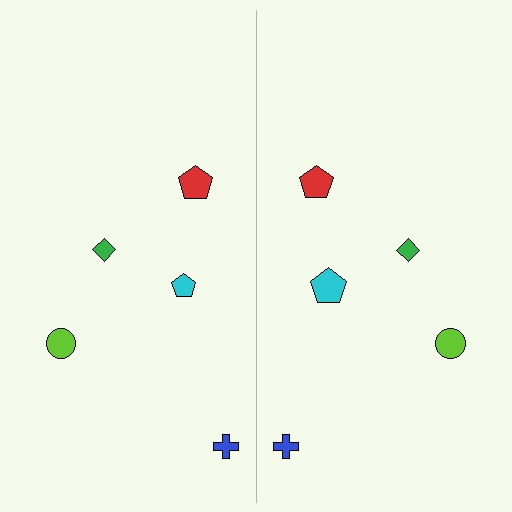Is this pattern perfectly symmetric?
No, the pattern is not perfectly symmetric. The cyan pentagon on the right side has a different size than its mirror counterpart.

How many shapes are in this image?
There are 10 shapes in this image.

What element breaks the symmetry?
The cyan pentagon on the right side has a different size than its mirror counterpart.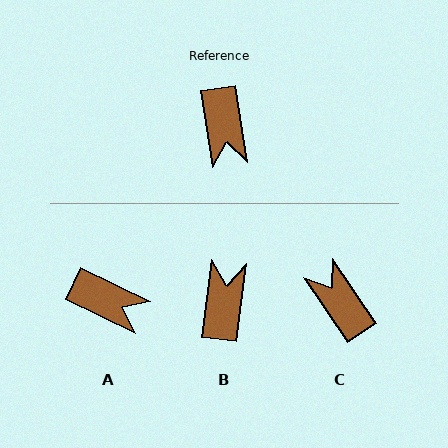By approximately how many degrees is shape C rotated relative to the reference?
Approximately 155 degrees clockwise.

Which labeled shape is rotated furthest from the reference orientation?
B, about 164 degrees away.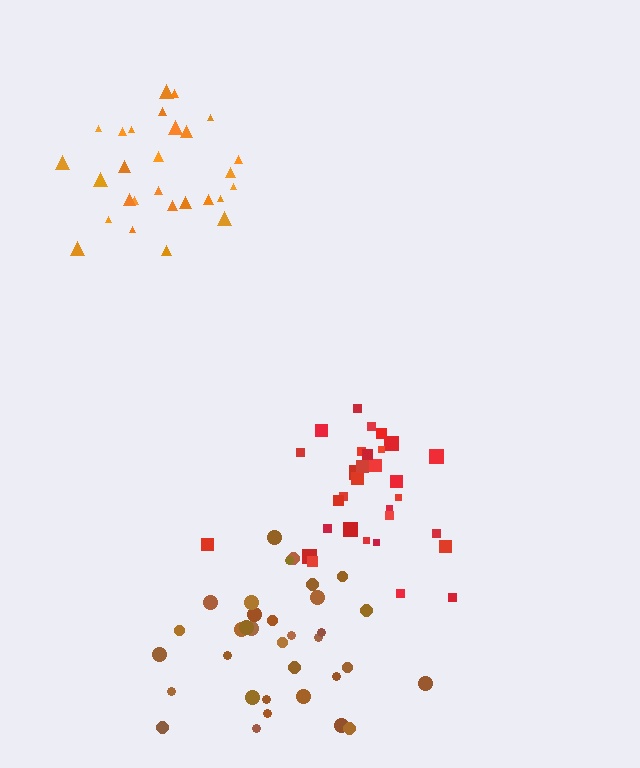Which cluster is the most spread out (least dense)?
Orange.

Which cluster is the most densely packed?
Brown.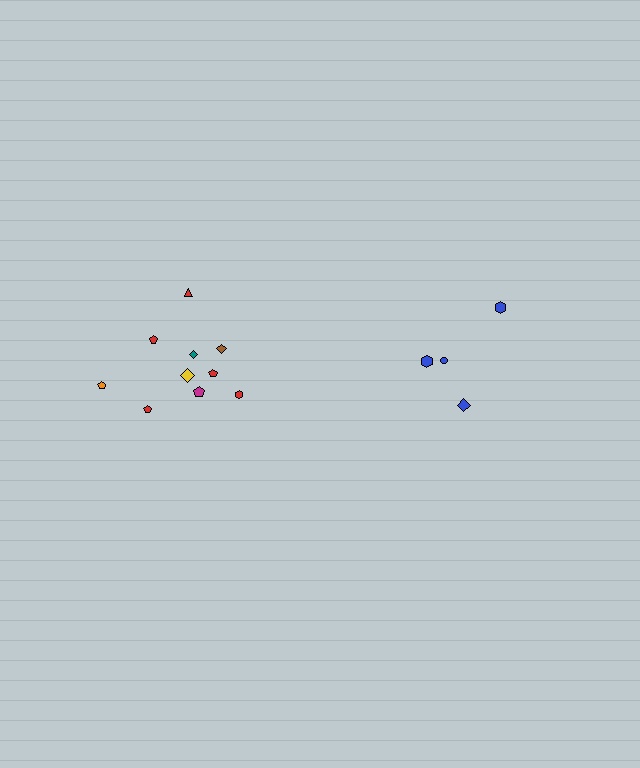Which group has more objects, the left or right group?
The left group.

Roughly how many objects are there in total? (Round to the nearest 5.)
Roughly 15 objects in total.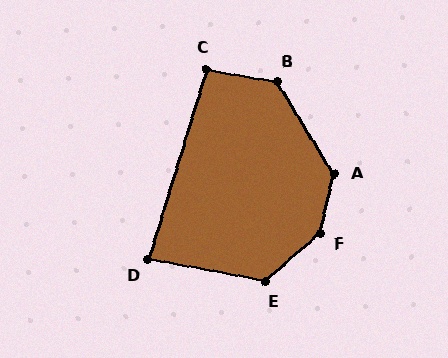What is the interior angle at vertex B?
Approximately 132 degrees (obtuse).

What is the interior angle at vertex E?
Approximately 128 degrees (obtuse).